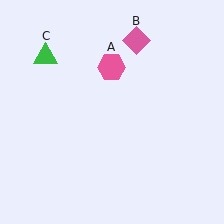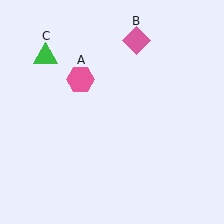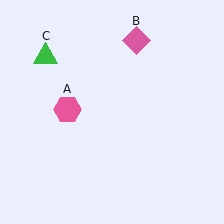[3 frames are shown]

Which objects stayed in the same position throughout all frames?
Pink diamond (object B) and green triangle (object C) remained stationary.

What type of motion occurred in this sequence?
The pink hexagon (object A) rotated counterclockwise around the center of the scene.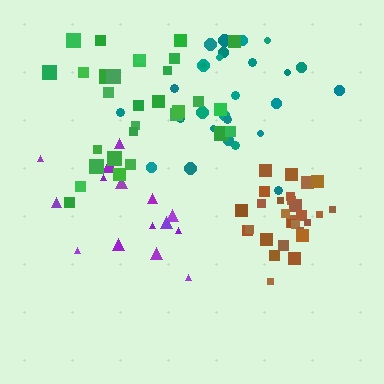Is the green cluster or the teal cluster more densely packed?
Teal.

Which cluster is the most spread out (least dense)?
Purple.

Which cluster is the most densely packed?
Brown.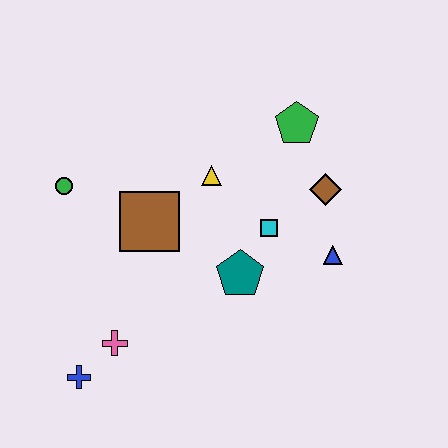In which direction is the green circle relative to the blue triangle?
The green circle is to the left of the blue triangle.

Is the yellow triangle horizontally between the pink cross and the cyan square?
Yes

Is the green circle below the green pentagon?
Yes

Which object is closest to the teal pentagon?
The cyan square is closest to the teal pentagon.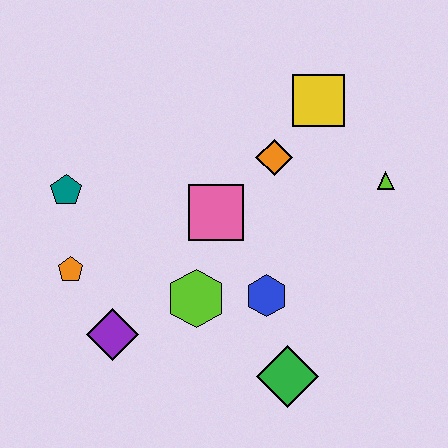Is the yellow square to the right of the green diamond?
Yes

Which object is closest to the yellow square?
The orange diamond is closest to the yellow square.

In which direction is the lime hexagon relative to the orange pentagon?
The lime hexagon is to the right of the orange pentagon.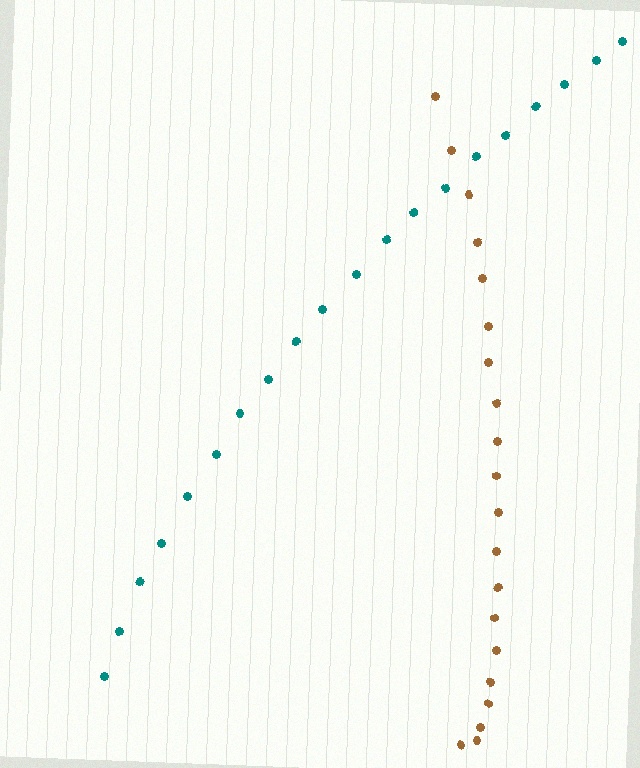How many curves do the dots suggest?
There are 2 distinct paths.